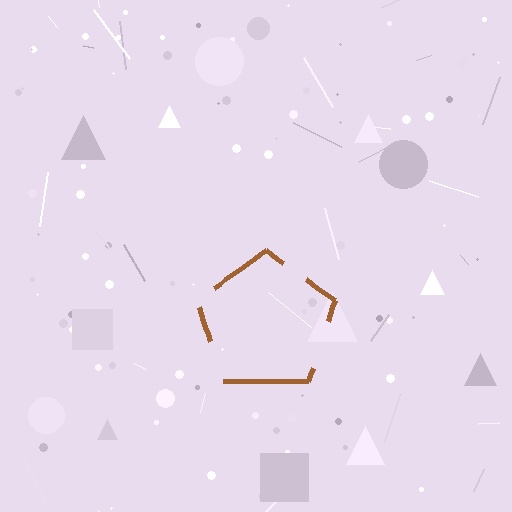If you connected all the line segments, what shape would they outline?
They would outline a pentagon.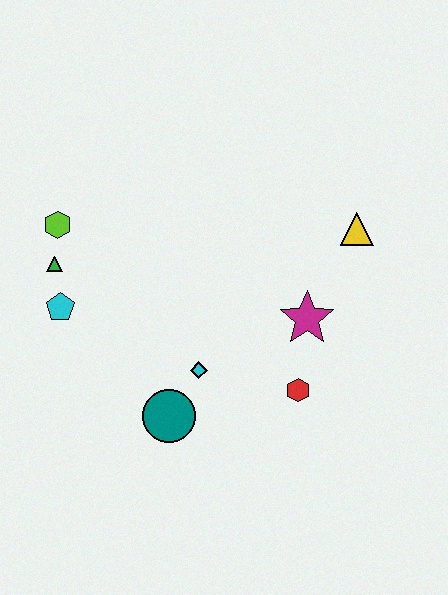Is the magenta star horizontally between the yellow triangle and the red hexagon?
Yes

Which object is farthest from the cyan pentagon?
The yellow triangle is farthest from the cyan pentagon.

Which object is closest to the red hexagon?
The magenta star is closest to the red hexagon.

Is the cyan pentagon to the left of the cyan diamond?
Yes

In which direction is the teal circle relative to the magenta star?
The teal circle is to the left of the magenta star.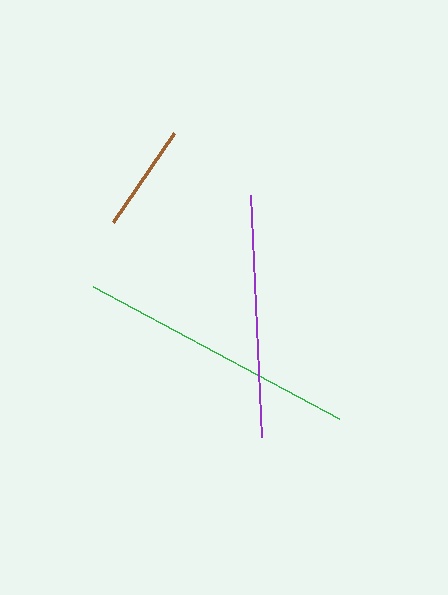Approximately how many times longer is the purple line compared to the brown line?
The purple line is approximately 2.2 times the length of the brown line.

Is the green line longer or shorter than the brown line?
The green line is longer than the brown line.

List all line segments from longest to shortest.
From longest to shortest: green, purple, brown.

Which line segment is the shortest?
The brown line is the shortest at approximately 109 pixels.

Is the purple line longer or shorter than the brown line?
The purple line is longer than the brown line.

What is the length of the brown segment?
The brown segment is approximately 109 pixels long.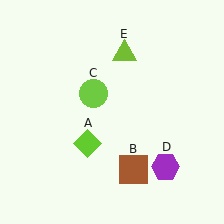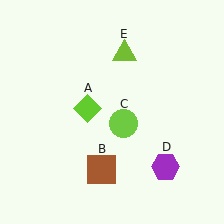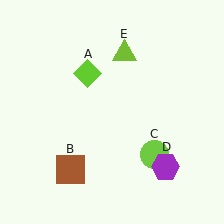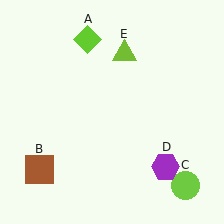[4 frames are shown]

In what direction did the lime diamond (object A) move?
The lime diamond (object A) moved up.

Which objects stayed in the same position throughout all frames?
Purple hexagon (object D) and lime triangle (object E) remained stationary.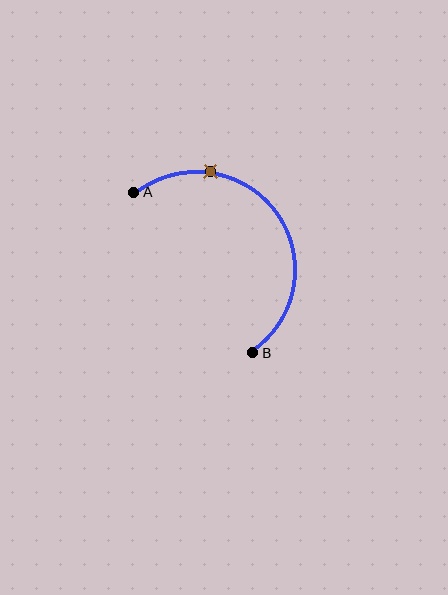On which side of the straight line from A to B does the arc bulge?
The arc bulges above and to the right of the straight line connecting A and B.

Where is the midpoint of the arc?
The arc midpoint is the point on the curve farthest from the straight line joining A and B. It sits above and to the right of that line.